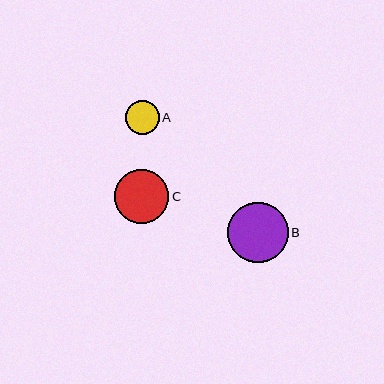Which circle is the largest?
Circle B is the largest with a size of approximately 60 pixels.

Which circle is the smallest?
Circle A is the smallest with a size of approximately 34 pixels.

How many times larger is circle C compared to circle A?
Circle C is approximately 1.6 times the size of circle A.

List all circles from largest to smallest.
From largest to smallest: B, C, A.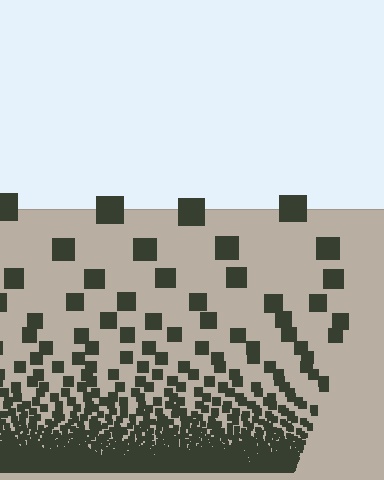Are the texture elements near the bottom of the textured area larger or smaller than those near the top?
Smaller. The gradient is inverted — elements near the bottom are smaller and denser.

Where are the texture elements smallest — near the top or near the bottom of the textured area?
Near the bottom.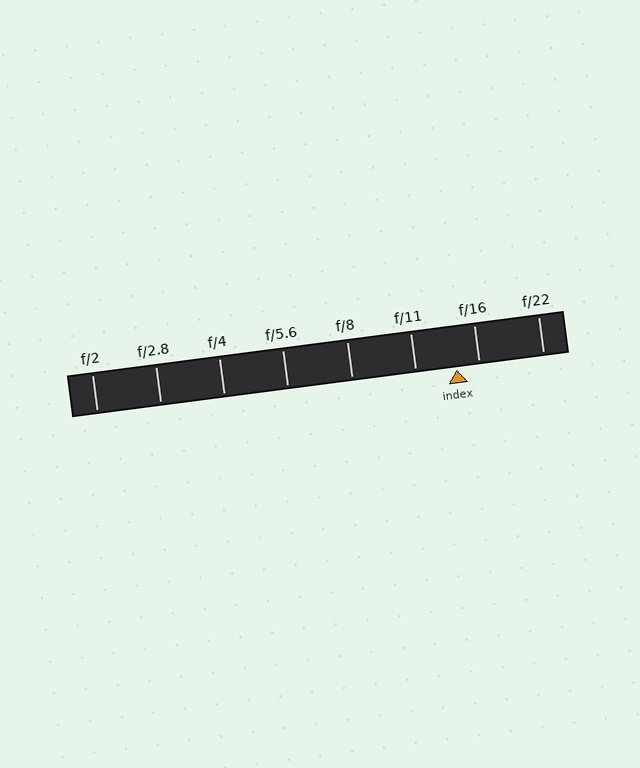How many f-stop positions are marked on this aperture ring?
There are 8 f-stop positions marked.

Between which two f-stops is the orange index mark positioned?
The index mark is between f/11 and f/16.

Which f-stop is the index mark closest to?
The index mark is closest to f/16.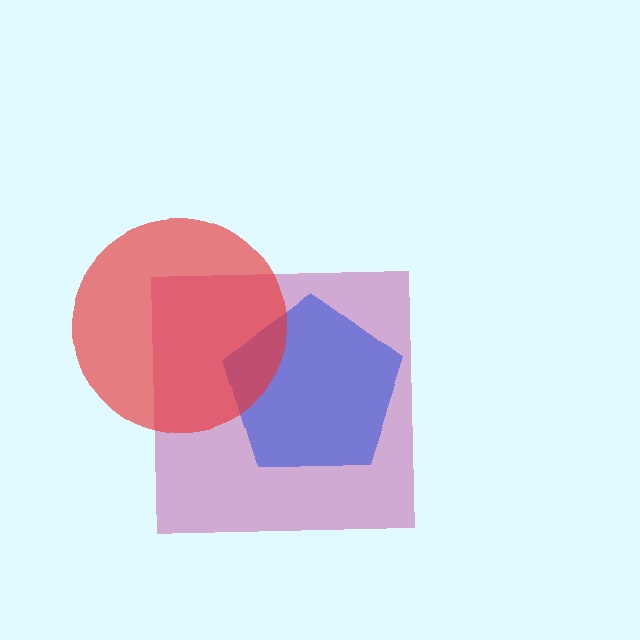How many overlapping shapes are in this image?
There are 3 overlapping shapes in the image.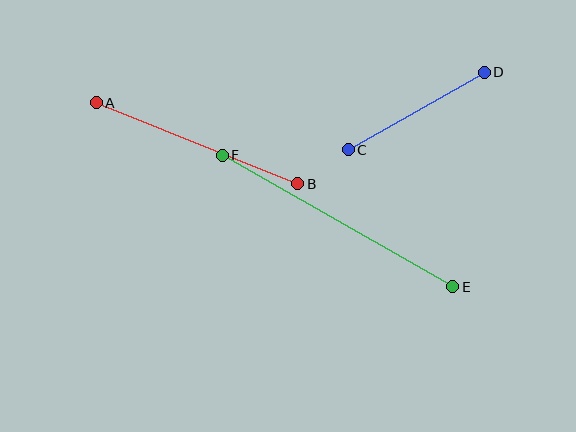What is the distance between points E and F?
The distance is approximately 266 pixels.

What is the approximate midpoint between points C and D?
The midpoint is at approximately (416, 111) pixels.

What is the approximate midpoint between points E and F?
The midpoint is at approximately (337, 221) pixels.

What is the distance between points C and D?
The distance is approximately 156 pixels.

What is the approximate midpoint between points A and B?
The midpoint is at approximately (197, 143) pixels.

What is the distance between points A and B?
The distance is approximately 217 pixels.